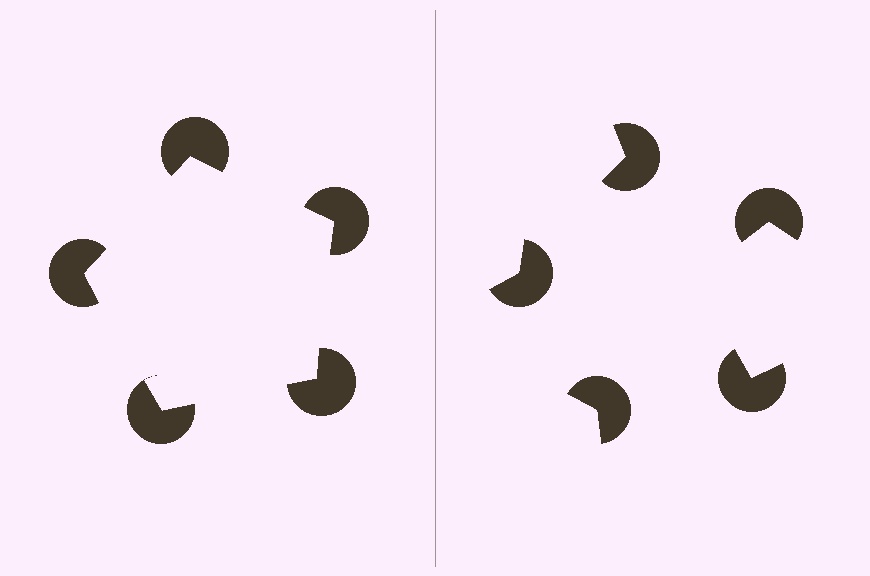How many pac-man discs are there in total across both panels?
10 — 5 on each side.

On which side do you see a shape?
An illusory pentagon appears on the left side. On the right side the wedge cuts are rotated, so no coherent shape forms.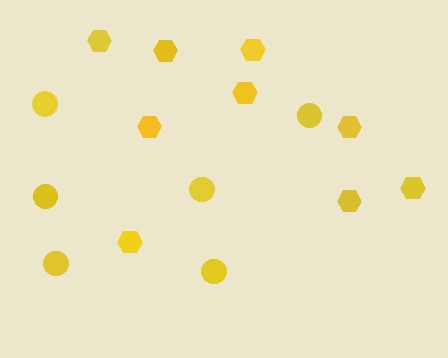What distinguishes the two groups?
There are 2 groups: one group of circles (6) and one group of hexagons (9).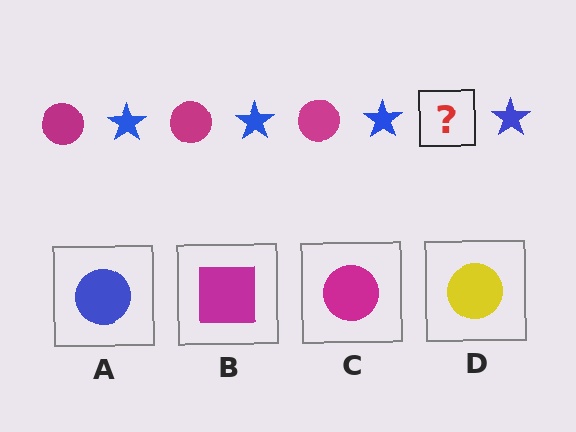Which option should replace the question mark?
Option C.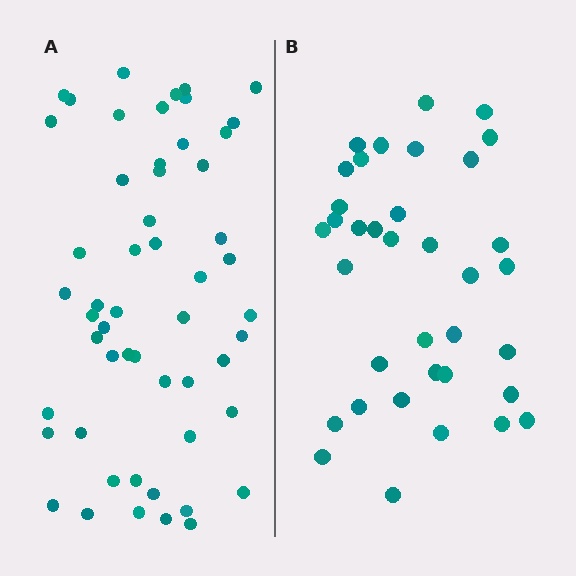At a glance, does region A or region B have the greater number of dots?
Region A (the left region) has more dots.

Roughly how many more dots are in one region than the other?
Region A has approximately 20 more dots than region B.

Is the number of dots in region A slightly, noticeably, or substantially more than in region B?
Region A has substantially more. The ratio is roughly 1.5 to 1.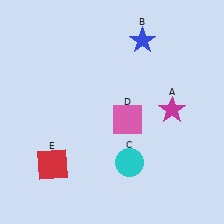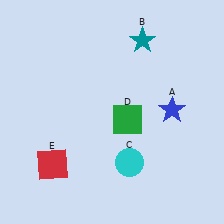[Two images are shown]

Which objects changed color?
A changed from magenta to blue. B changed from blue to teal. D changed from pink to green.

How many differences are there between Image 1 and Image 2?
There are 3 differences between the two images.